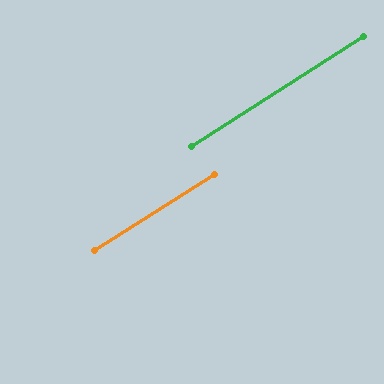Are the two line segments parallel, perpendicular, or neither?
Parallel — their directions differ by only 0.1°.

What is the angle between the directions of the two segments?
Approximately 0 degrees.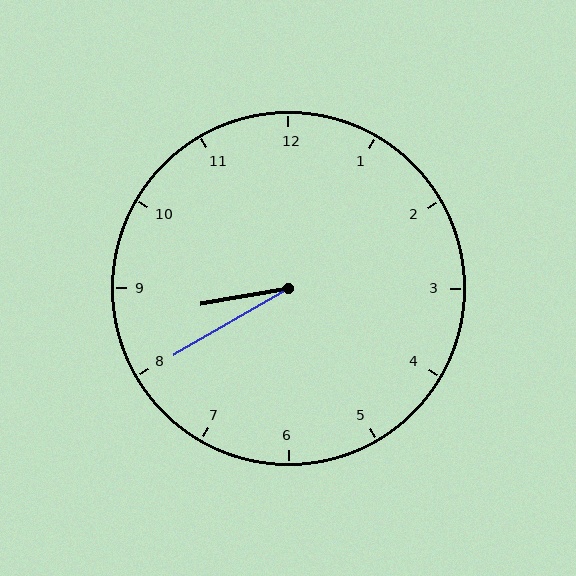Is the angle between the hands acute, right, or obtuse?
It is acute.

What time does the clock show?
8:40.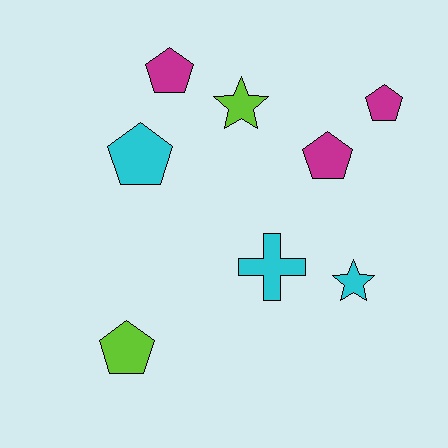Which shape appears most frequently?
Pentagon, with 5 objects.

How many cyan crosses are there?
There is 1 cyan cross.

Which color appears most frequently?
Cyan, with 3 objects.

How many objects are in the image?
There are 8 objects.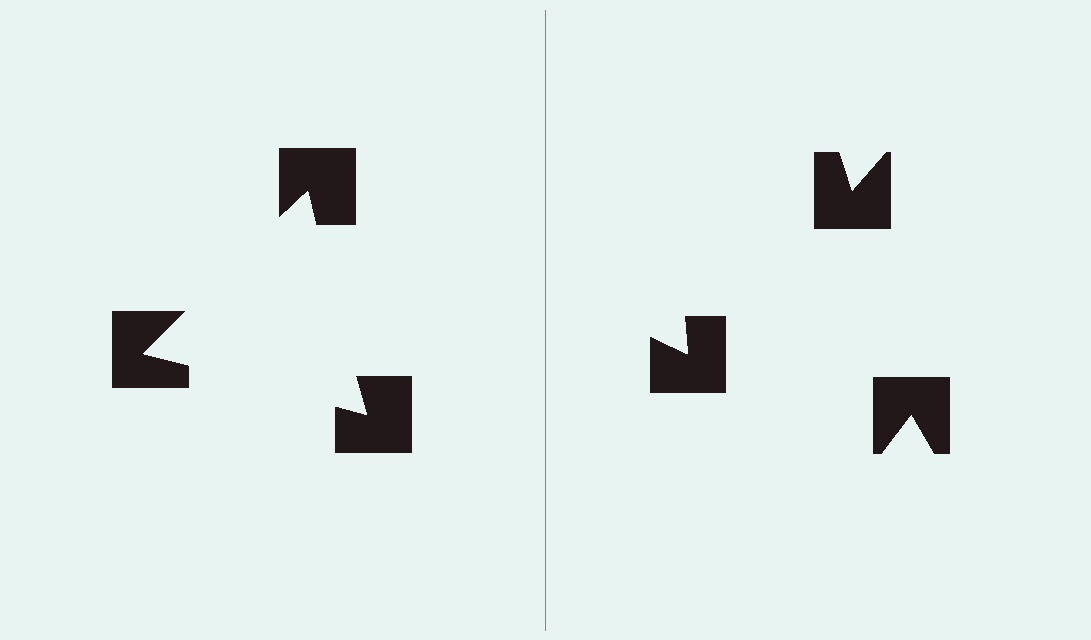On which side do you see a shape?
An illusory triangle appears on the left side. On the right side the wedge cuts are rotated, so no coherent shape forms.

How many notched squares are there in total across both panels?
6 — 3 on each side.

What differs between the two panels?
The notched squares are positioned identically on both sides; only the wedge orientations differ. On the left they align to a triangle; on the right they are misaligned.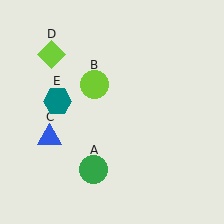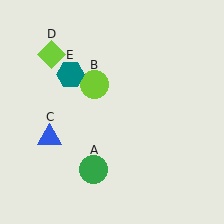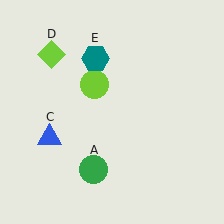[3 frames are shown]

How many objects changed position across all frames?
1 object changed position: teal hexagon (object E).